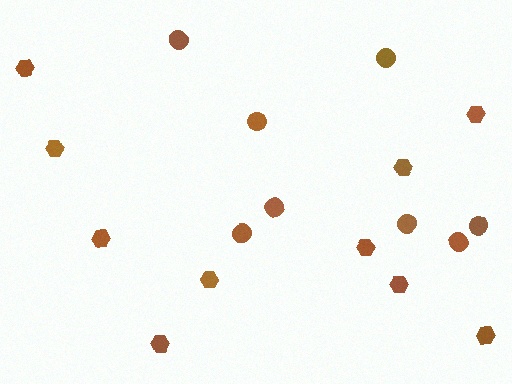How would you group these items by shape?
There are 2 groups: one group of hexagons (10) and one group of circles (8).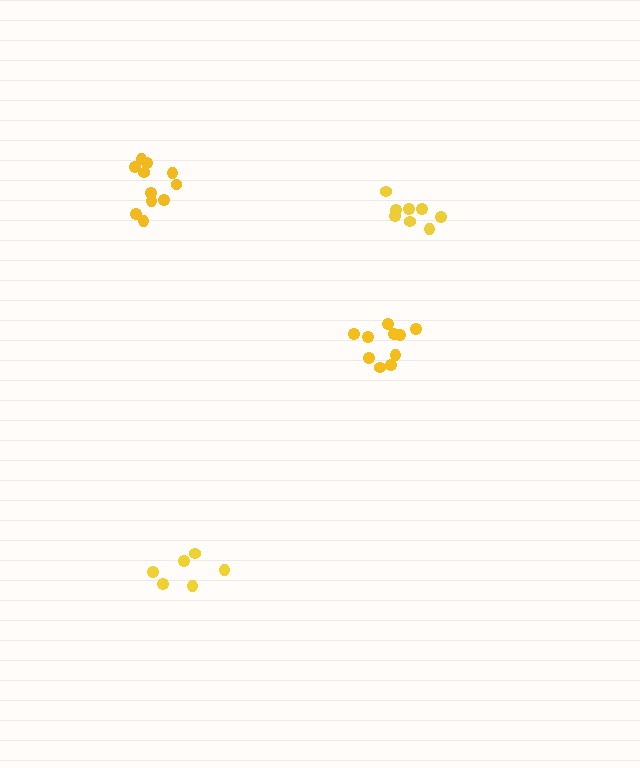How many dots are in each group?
Group 1: 10 dots, Group 2: 11 dots, Group 3: 8 dots, Group 4: 6 dots (35 total).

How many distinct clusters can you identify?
There are 4 distinct clusters.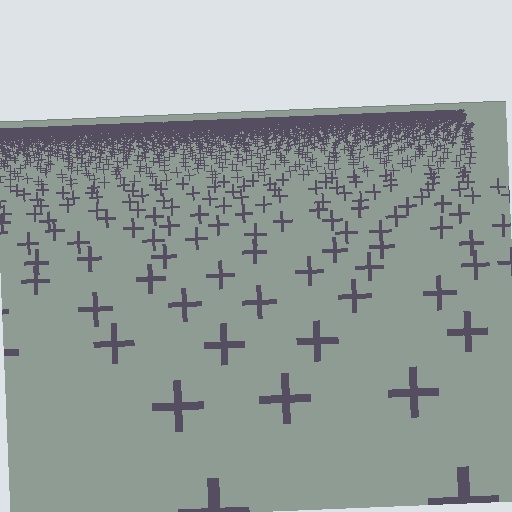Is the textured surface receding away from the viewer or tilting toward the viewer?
The surface is receding away from the viewer. Texture elements get smaller and denser toward the top.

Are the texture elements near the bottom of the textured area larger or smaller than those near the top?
Larger. Near the bottom, elements are closer to the viewer and appear at a bigger on-screen size.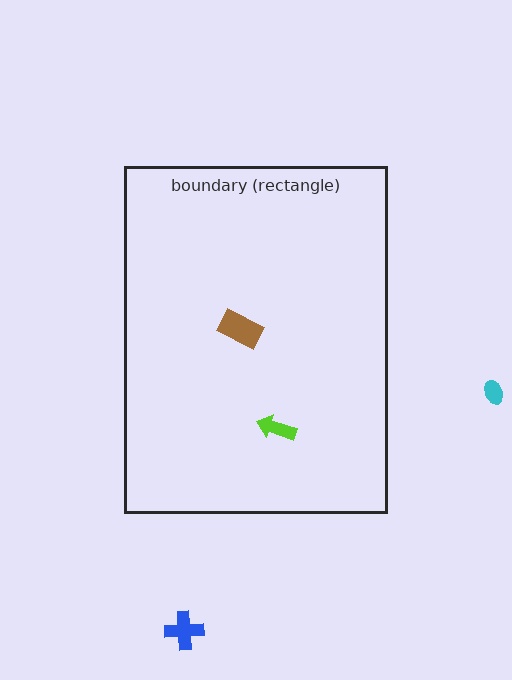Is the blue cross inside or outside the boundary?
Outside.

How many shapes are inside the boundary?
2 inside, 2 outside.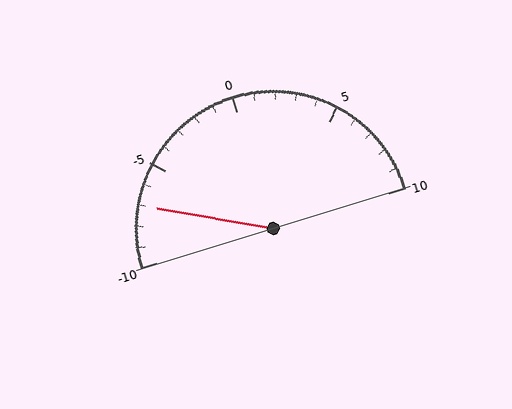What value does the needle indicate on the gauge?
The needle indicates approximately -7.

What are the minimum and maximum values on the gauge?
The gauge ranges from -10 to 10.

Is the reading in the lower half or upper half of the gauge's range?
The reading is in the lower half of the range (-10 to 10).